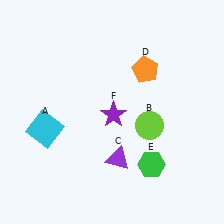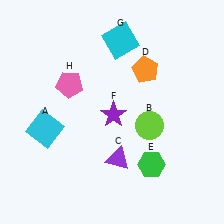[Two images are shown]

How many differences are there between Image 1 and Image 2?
There are 2 differences between the two images.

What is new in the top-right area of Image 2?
A cyan square (G) was added in the top-right area of Image 2.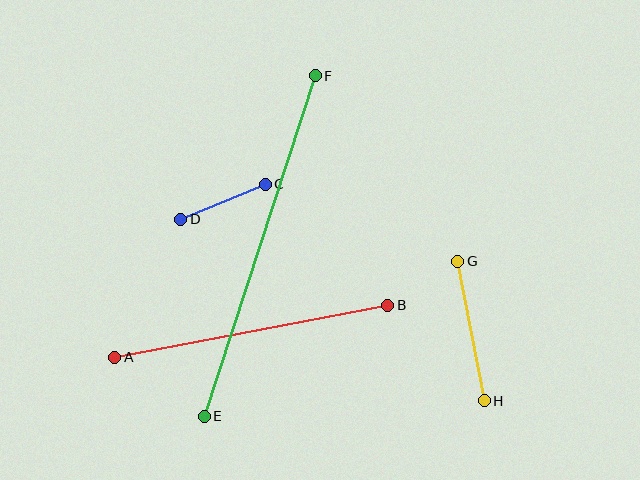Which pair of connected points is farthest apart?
Points E and F are farthest apart.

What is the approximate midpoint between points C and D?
The midpoint is at approximately (223, 202) pixels.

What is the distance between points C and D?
The distance is approximately 91 pixels.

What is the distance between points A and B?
The distance is approximately 278 pixels.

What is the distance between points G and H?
The distance is approximately 142 pixels.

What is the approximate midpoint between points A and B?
The midpoint is at approximately (251, 331) pixels.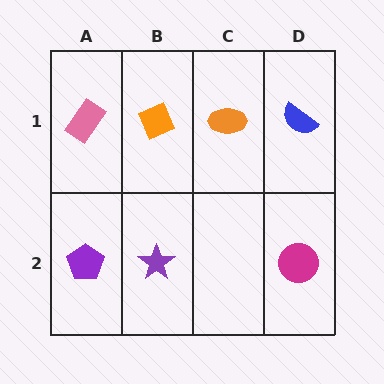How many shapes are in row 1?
4 shapes.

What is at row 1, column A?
A pink rectangle.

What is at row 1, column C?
An orange ellipse.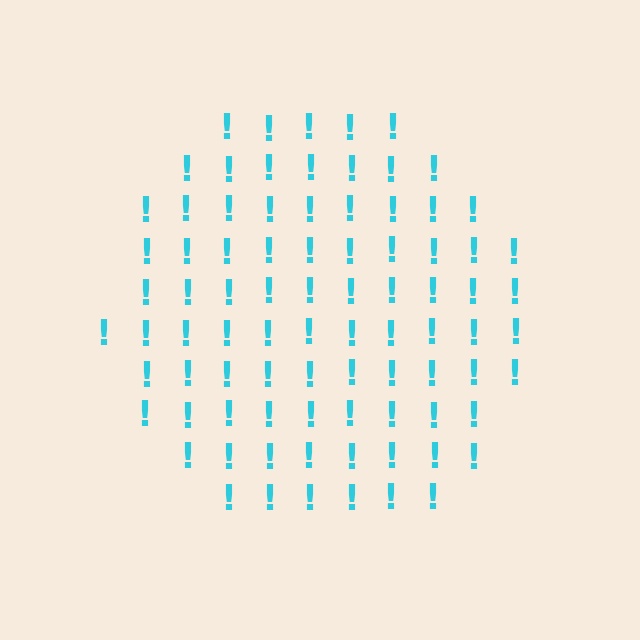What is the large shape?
The large shape is a circle.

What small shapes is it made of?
It is made of small exclamation marks.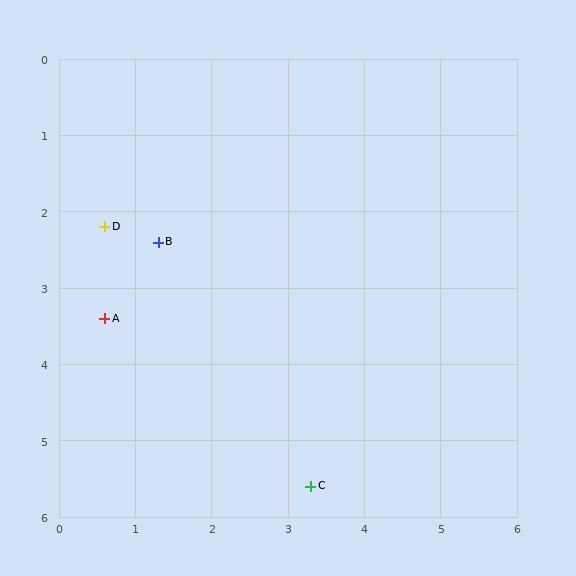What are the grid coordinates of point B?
Point B is at approximately (1.3, 2.4).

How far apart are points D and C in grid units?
Points D and C are about 4.3 grid units apart.